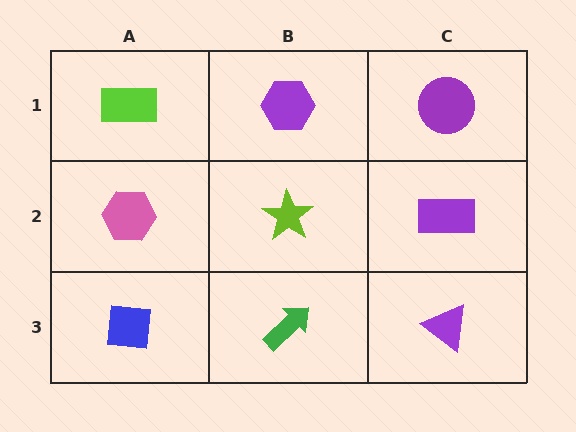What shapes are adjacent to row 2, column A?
A lime rectangle (row 1, column A), a blue square (row 3, column A), a lime star (row 2, column B).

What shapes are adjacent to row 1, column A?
A pink hexagon (row 2, column A), a purple hexagon (row 1, column B).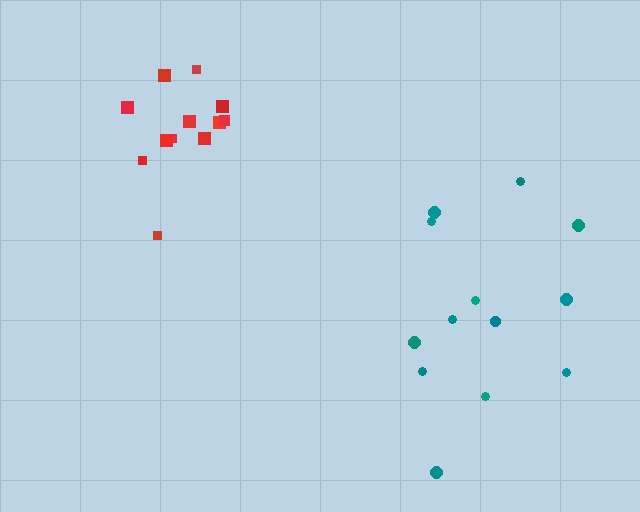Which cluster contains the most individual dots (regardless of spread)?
Teal (13).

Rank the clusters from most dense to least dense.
red, teal.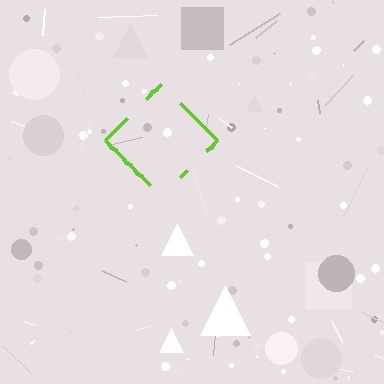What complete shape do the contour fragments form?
The contour fragments form a diamond.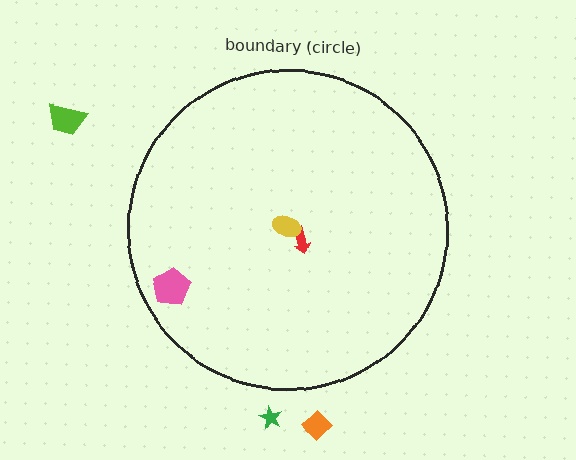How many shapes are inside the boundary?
3 inside, 3 outside.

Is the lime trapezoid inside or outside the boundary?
Outside.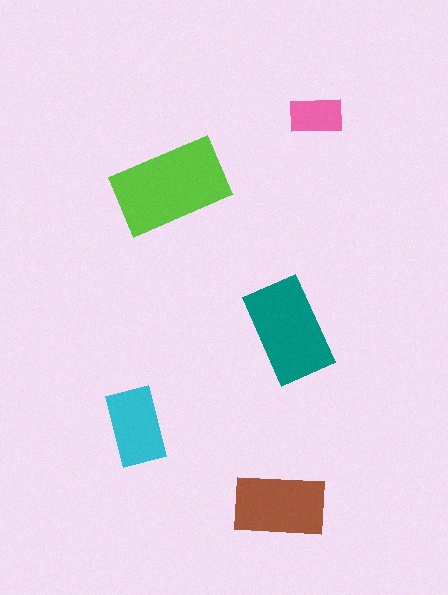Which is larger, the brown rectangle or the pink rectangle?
The brown one.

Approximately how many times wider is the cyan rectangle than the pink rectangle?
About 1.5 times wider.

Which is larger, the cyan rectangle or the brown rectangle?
The brown one.